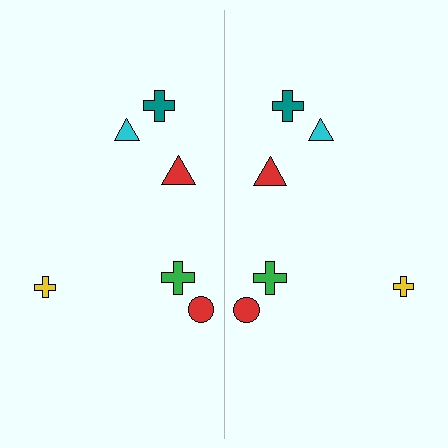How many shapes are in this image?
There are 12 shapes in this image.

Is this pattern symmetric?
Yes, this pattern has bilateral (reflection) symmetry.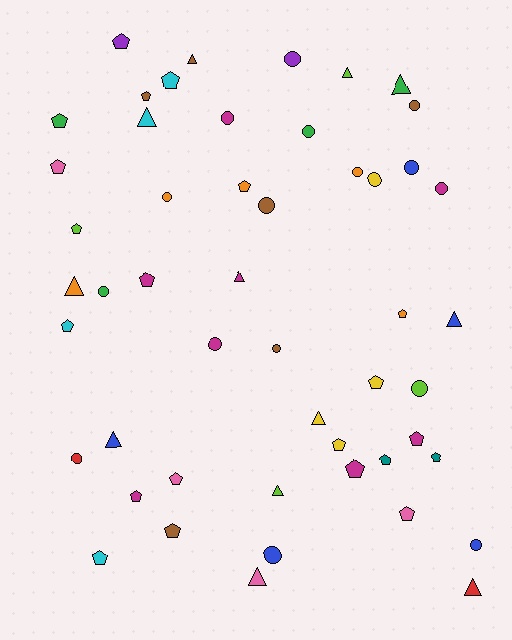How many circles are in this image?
There are 17 circles.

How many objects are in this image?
There are 50 objects.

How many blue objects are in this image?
There are 5 blue objects.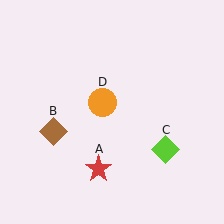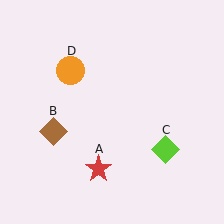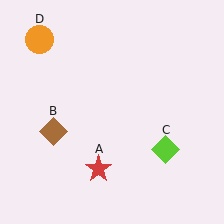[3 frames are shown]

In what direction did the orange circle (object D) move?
The orange circle (object D) moved up and to the left.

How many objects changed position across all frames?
1 object changed position: orange circle (object D).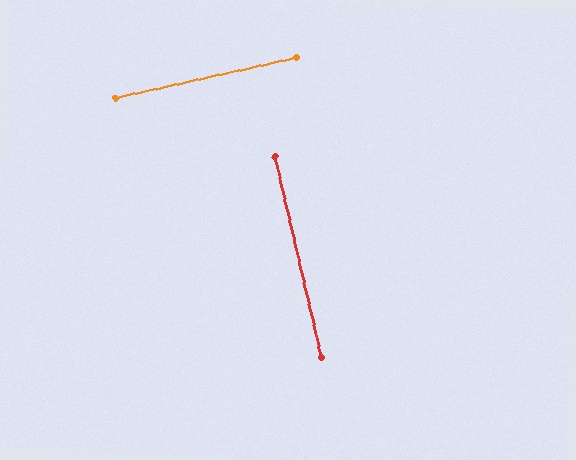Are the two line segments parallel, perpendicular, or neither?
Perpendicular — they meet at approximately 89°.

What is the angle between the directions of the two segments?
Approximately 89 degrees.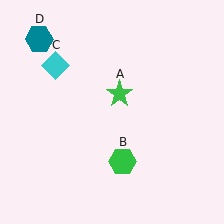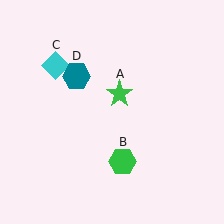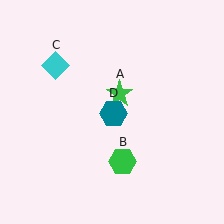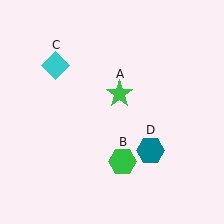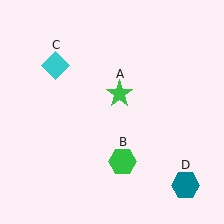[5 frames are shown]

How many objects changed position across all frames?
1 object changed position: teal hexagon (object D).